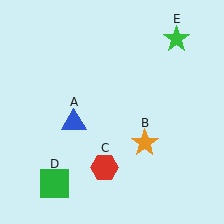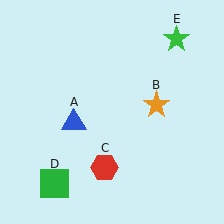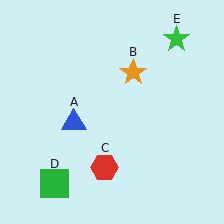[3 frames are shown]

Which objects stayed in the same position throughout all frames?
Blue triangle (object A) and red hexagon (object C) and green square (object D) and green star (object E) remained stationary.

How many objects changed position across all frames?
1 object changed position: orange star (object B).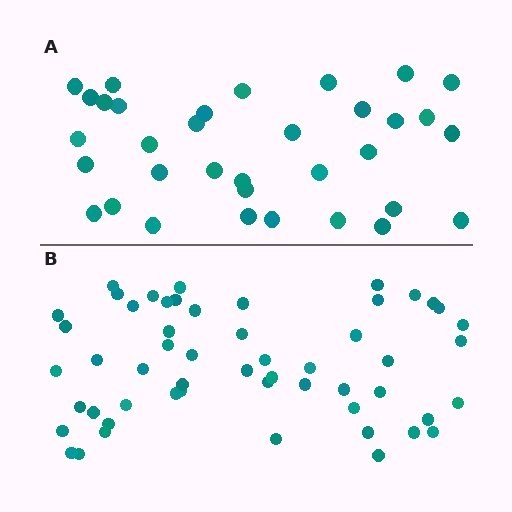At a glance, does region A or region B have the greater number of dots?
Region B (the bottom region) has more dots.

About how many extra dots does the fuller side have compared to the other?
Region B has approximately 20 more dots than region A.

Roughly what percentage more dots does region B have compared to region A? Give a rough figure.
About 60% more.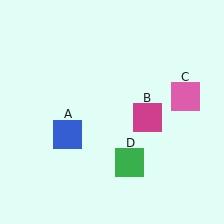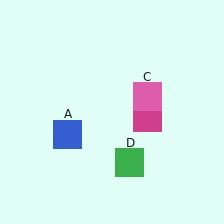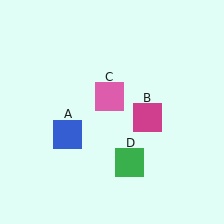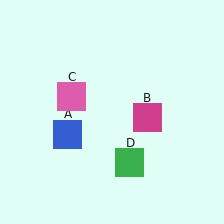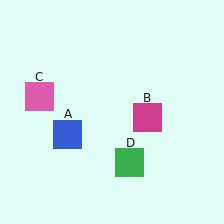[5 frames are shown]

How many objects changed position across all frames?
1 object changed position: pink square (object C).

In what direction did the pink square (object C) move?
The pink square (object C) moved left.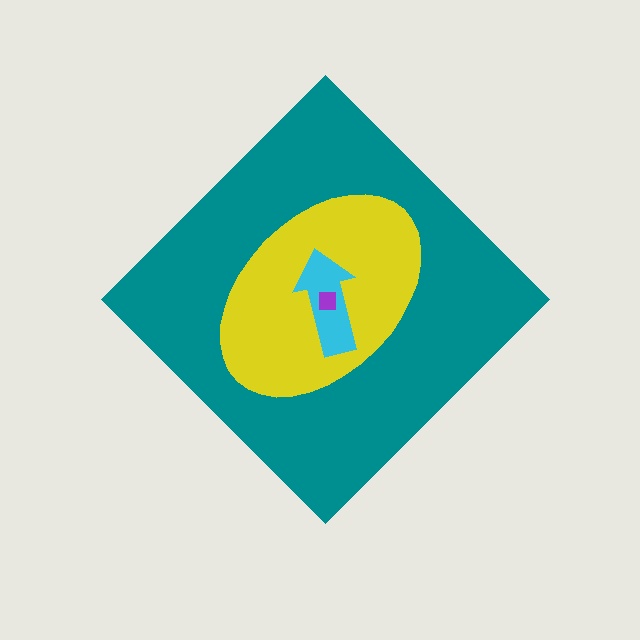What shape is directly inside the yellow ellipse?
The cyan arrow.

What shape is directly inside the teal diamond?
The yellow ellipse.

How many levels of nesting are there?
4.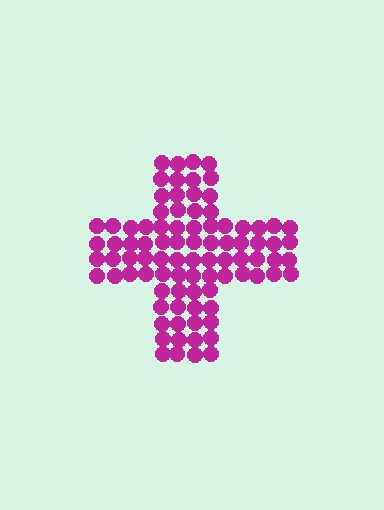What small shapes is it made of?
It is made of small circles.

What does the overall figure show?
The overall figure shows a cross.